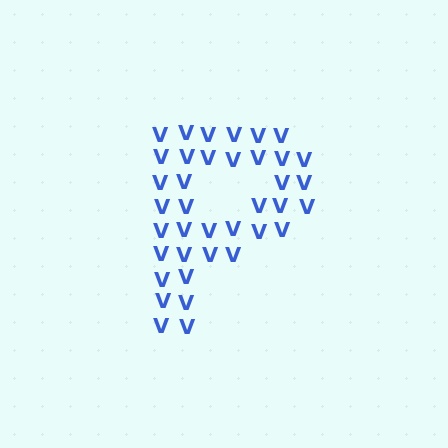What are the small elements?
The small elements are letter V's.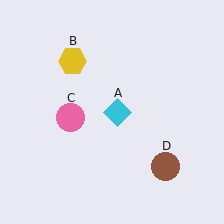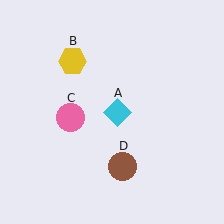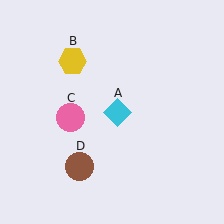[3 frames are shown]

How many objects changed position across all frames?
1 object changed position: brown circle (object D).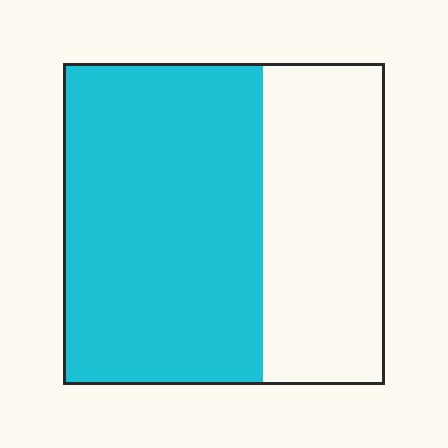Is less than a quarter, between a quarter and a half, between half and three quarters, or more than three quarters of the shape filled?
Between half and three quarters.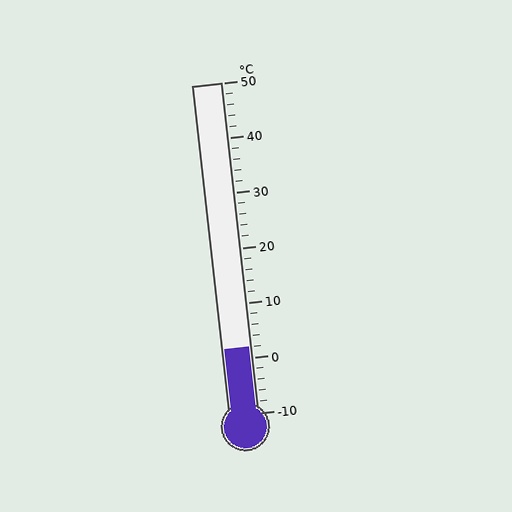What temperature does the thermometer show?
The thermometer shows approximately 2°C.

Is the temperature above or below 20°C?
The temperature is below 20°C.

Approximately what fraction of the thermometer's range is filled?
The thermometer is filled to approximately 20% of its range.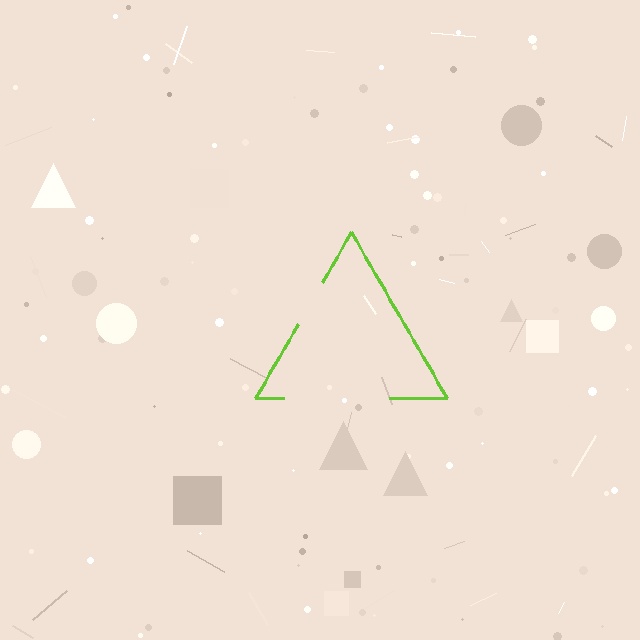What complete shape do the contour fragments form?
The contour fragments form a triangle.